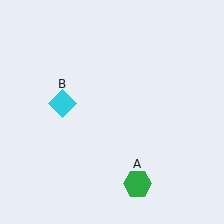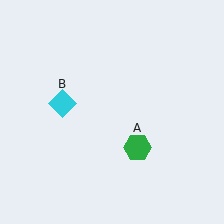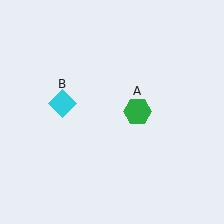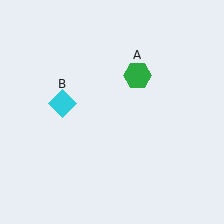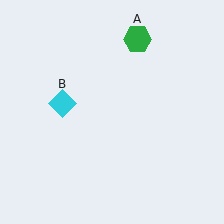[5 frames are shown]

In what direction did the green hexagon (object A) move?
The green hexagon (object A) moved up.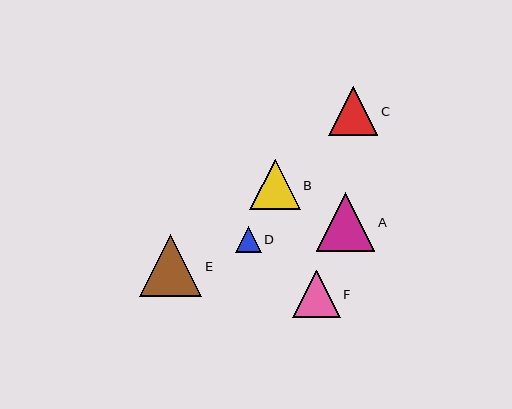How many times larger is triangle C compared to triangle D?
Triangle C is approximately 1.9 times the size of triangle D.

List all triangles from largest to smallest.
From largest to smallest: E, A, B, C, F, D.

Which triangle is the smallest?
Triangle D is the smallest with a size of approximately 26 pixels.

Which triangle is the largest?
Triangle E is the largest with a size of approximately 63 pixels.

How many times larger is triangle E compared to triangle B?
Triangle E is approximately 1.2 times the size of triangle B.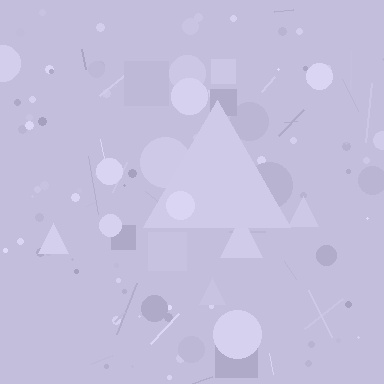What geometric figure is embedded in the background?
A triangle is embedded in the background.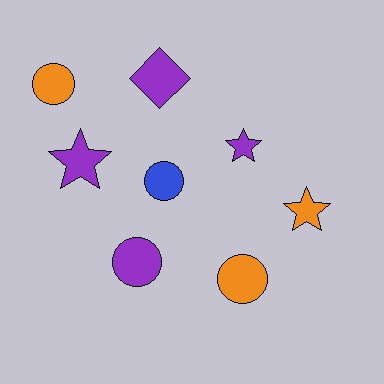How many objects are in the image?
There are 8 objects.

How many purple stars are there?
There are 2 purple stars.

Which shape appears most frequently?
Circle, with 4 objects.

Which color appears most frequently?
Purple, with 4 objects.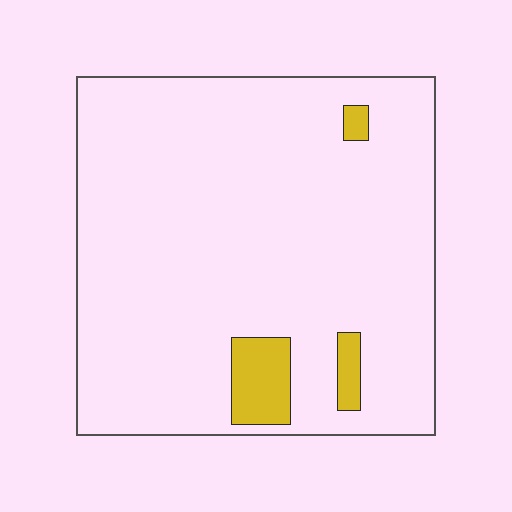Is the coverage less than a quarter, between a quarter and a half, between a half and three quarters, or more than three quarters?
Less than a quarter.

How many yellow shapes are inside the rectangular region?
3.